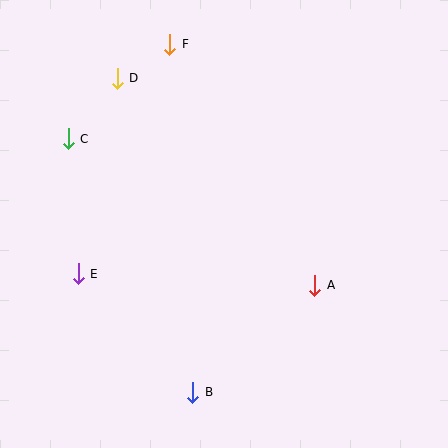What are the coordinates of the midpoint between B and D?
The midpoint between B and D is at (155, 235).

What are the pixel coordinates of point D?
Point D is at (117, 78).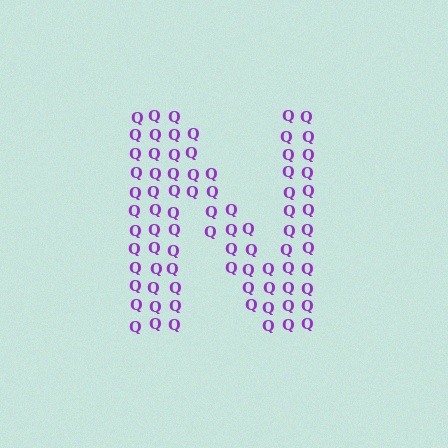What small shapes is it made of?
It is made of small letter Q's.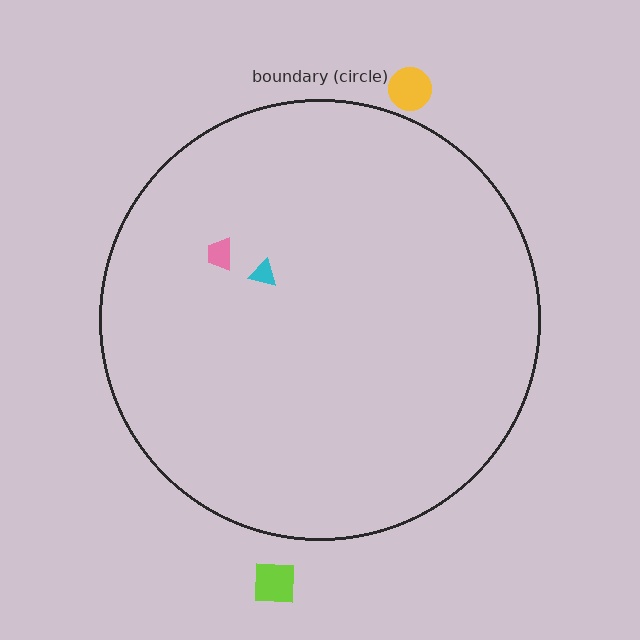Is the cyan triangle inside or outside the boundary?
Inside.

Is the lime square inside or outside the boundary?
Outside.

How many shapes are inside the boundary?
2 inside, 2 outside.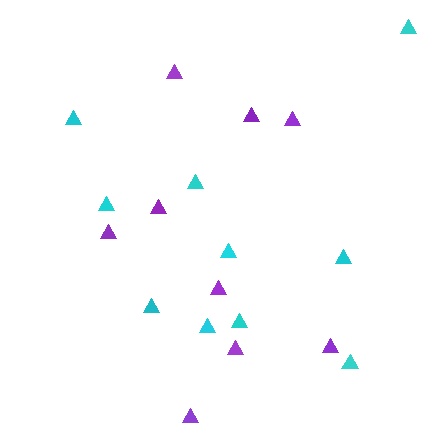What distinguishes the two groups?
There are 2 groups: one group of purple triangles (9) and one group of cyan triangles (10).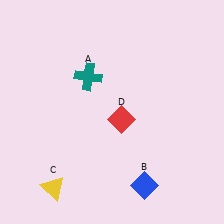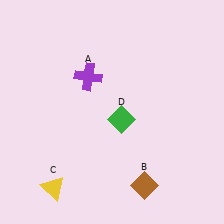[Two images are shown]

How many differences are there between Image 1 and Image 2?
There are 3 differences between the two images.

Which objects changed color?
A changed from teal to purple. B changed from blue to brown. D changed from red to green.